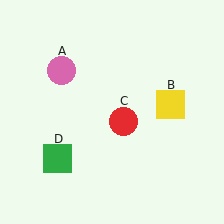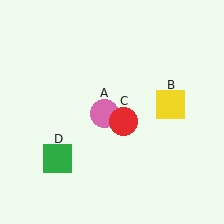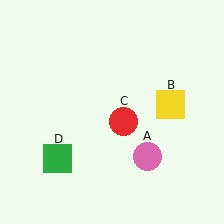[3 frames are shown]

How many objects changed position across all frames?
1 object changed position: pink circle (object A).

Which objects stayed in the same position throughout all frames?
Yellow square (object B) and red circle (object C) and green square (object D) remained stationary.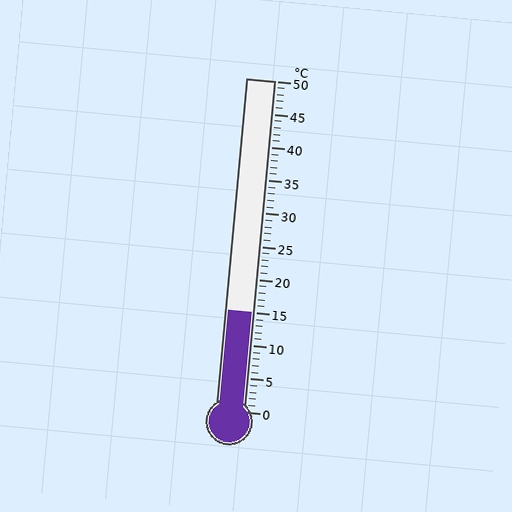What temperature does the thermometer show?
The thermometer shows approximately 15°C.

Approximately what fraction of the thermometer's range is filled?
The thermometer is filled to approximately 30% of its range.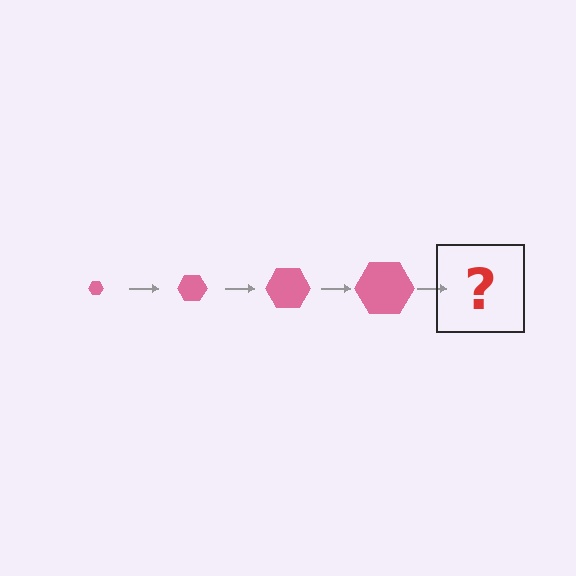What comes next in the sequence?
The next element should be a pink hexagon, larger than the previous one.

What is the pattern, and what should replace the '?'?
The pattern is that the hexagon gets progressively larger each step. The '?' should be a pink hexagon, larger than the previous one.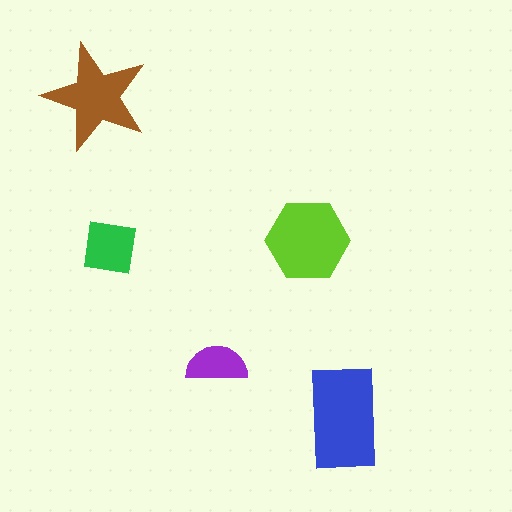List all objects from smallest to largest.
The purple semicircle, the green square, the brown star, the lime hexagon, the blue rectangle.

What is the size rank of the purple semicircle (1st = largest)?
5th.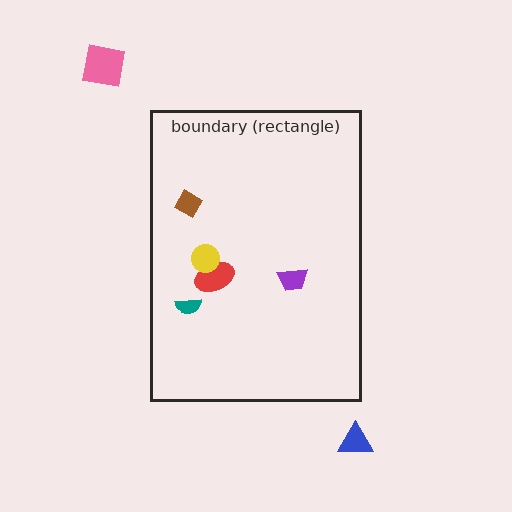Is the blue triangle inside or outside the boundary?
Outside.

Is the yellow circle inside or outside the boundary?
Inside.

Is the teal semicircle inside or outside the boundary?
Inside.